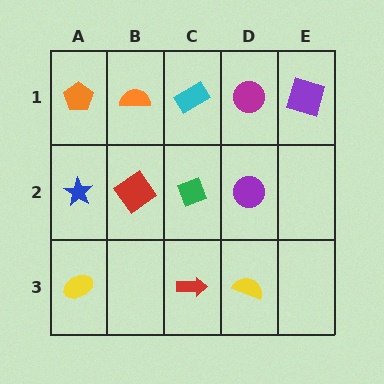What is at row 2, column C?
A green diamond.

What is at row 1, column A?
An orange pentagon.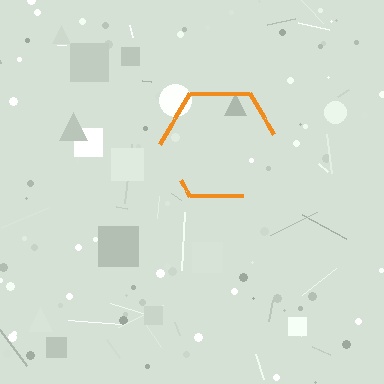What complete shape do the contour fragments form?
The contour fragments form a hexagon.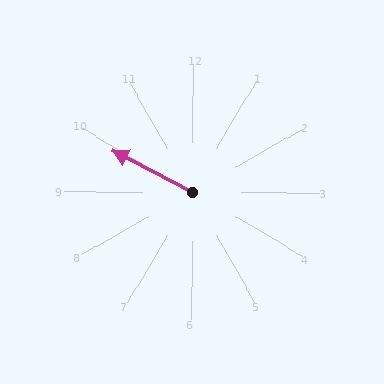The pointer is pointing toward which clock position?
Roughly 10 o'clock.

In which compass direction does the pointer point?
Northwest.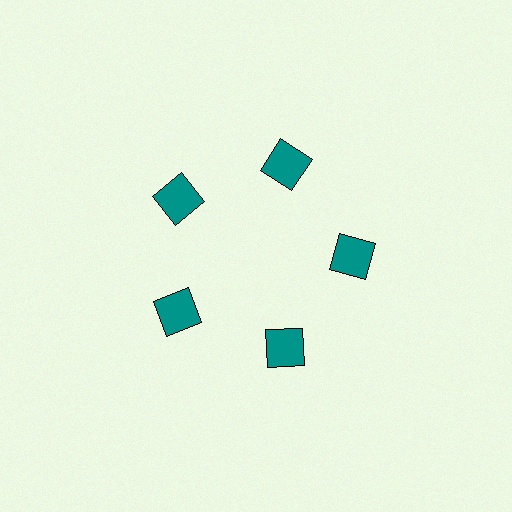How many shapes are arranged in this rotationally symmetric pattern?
There are 5 shapes, arranged in 5 groups of 1.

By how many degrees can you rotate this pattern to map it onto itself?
The pattern maps onto itself every 72 degrees of rotation.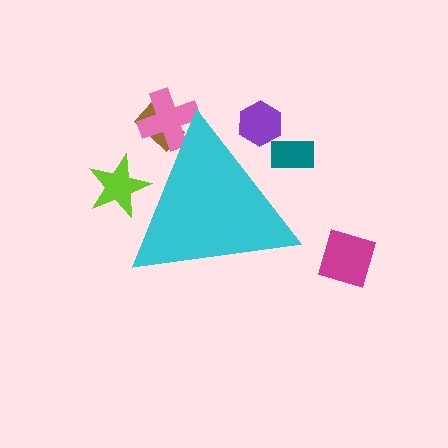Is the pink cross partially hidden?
Yes, the pink cross is partially hidden behind the cyan triangle.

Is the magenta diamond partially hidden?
No, the magenta diamond is fully visible.